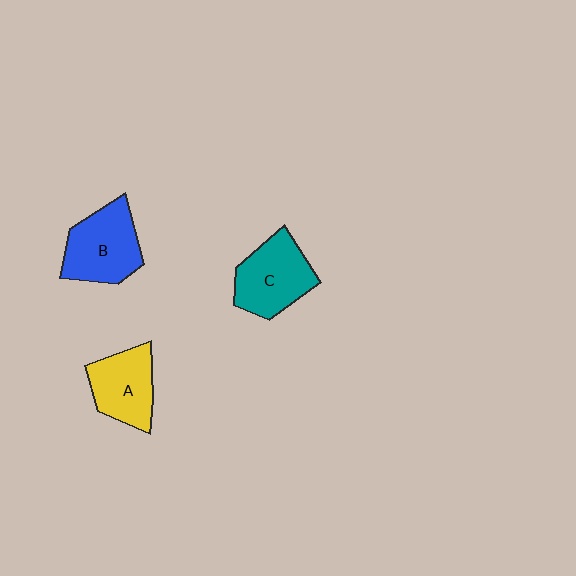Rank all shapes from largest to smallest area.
From largest to smallest: B (blue), C (teal), A (yellow).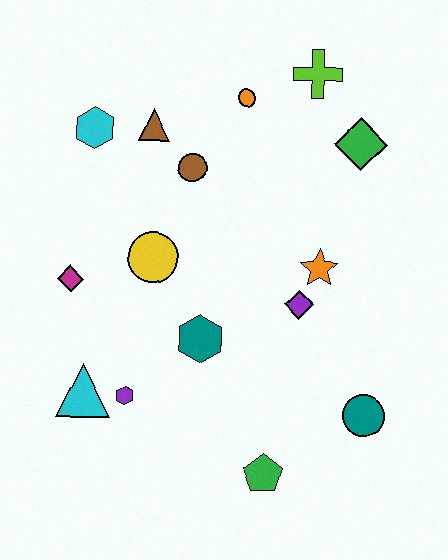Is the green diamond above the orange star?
Yes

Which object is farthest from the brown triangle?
The green pentagon is farthest from the brown triangle.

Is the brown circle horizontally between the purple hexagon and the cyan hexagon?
No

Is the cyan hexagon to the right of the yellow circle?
No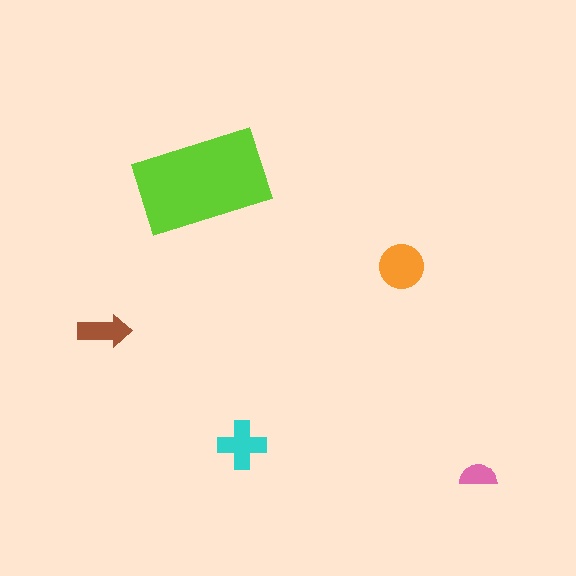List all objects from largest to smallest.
The lime rectangle, the orange circle, the cyan cross, the brown arrow, the pink semicircle.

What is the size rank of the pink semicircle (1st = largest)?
5th.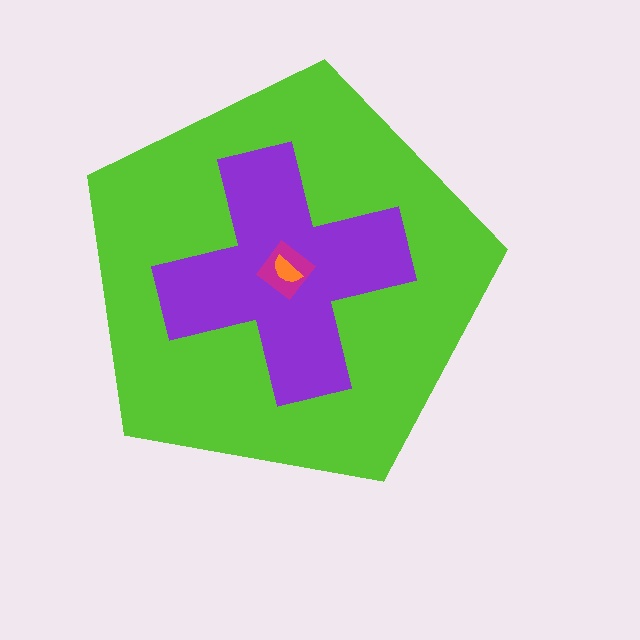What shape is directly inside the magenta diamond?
The orange semicircle.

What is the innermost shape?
The orange semicircle.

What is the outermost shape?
The lime pentagon.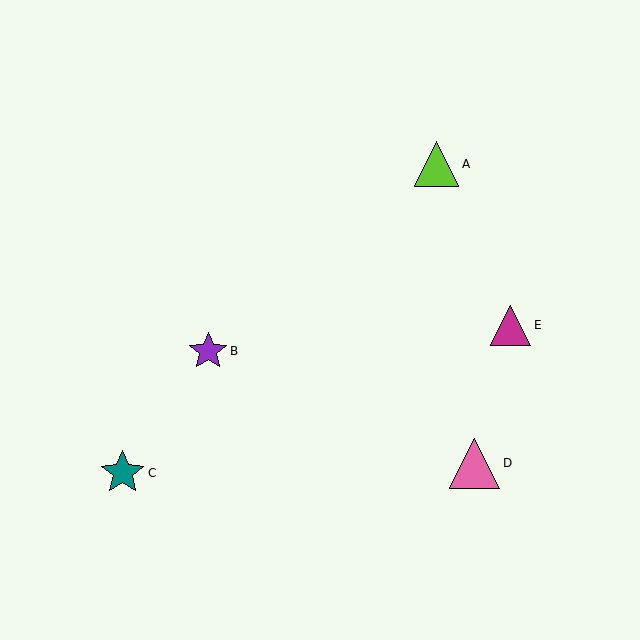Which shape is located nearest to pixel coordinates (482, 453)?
The pink triangle (labeled D) at (475, 463) is nearest to that location.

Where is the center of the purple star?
The center of the purple star is at (208, 351).